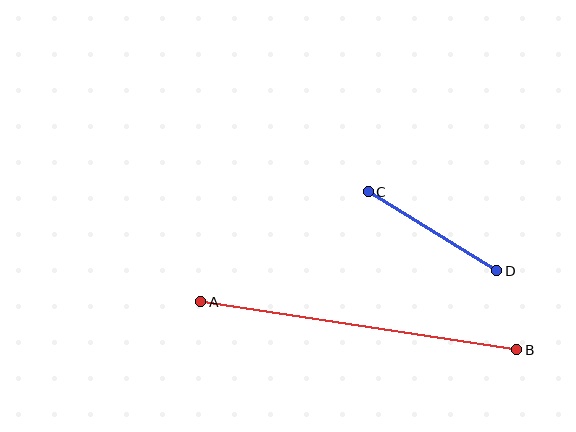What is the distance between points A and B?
The distance is approximately 319 pixels.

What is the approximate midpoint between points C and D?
The midpoint is at approximately (433, 231) pixels.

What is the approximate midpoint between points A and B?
The midpoint is at approximately (359, 326) pixels.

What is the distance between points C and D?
The distance is approximately 151 pixels.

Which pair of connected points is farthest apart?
Points A and B are farthest apart.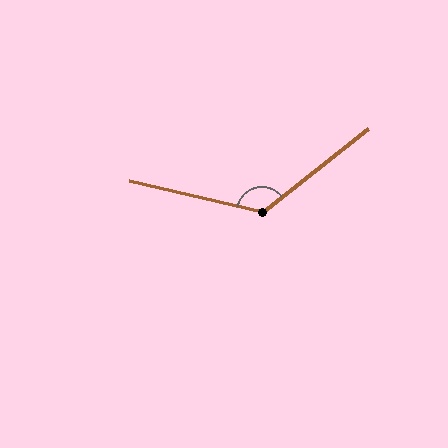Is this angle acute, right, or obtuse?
It is obtuse.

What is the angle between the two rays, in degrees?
Approximately 129 degrees.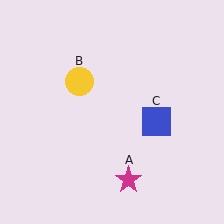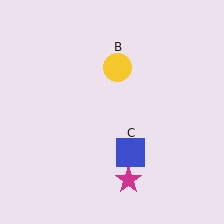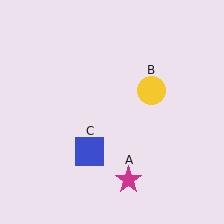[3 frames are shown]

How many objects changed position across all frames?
2 objects changed position: yellow circle (object B), blue square (object C).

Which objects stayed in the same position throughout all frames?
Magenta star (object A) remained stationary.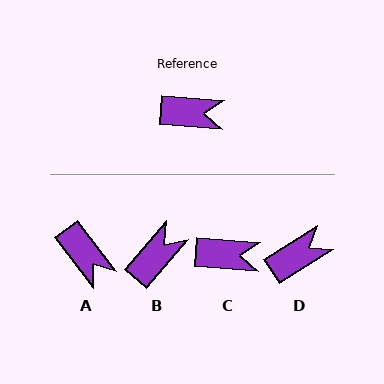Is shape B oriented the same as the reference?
No, it is off by about 53 degrees.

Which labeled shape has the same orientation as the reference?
C.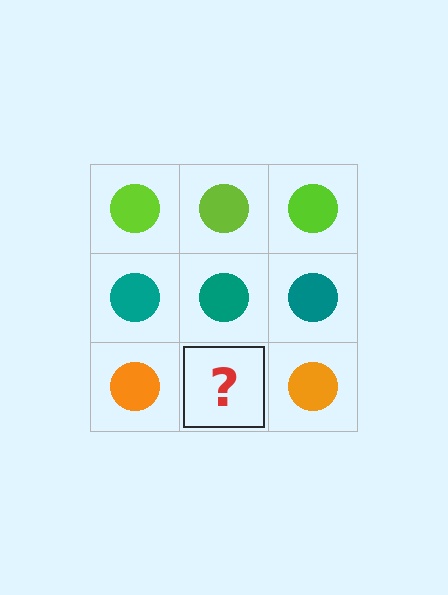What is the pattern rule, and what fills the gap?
The rule is that each row has a consistent color. The gap should be filled with an orange circle.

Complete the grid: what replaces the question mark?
The question mark should be replaced with an orange circle.